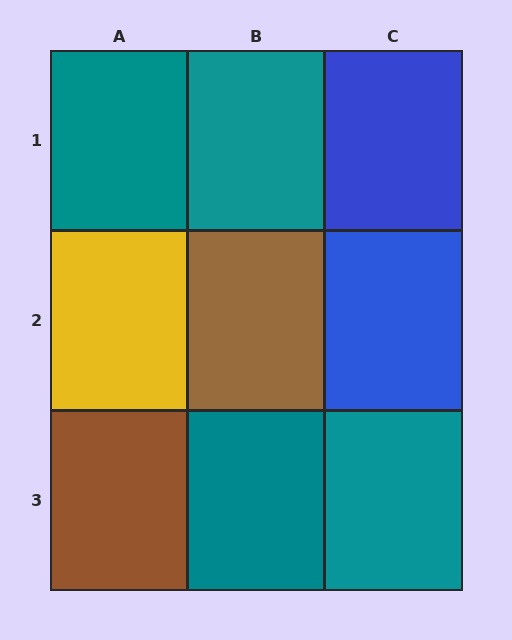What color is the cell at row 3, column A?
Brown.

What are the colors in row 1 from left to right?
Teal, teal, blue.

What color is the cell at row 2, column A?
Yellow.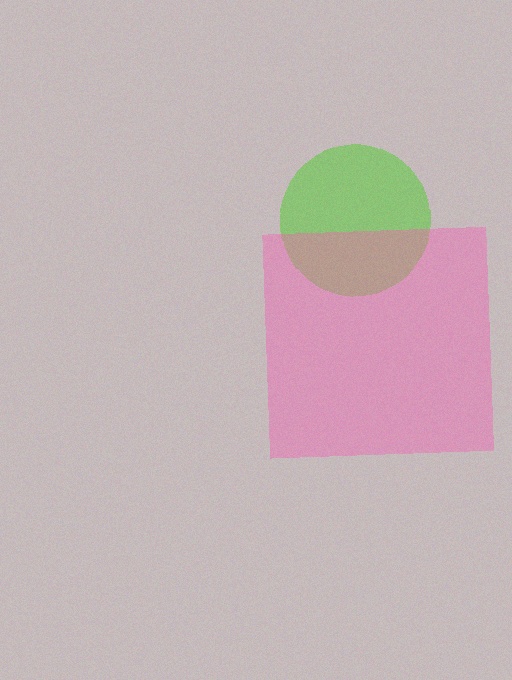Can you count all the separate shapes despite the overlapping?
Yes, there are 2 separate shapes.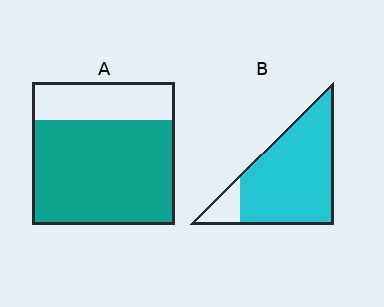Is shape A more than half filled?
Yes.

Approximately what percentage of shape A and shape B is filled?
A is approximately 75% and B is approximately 90%.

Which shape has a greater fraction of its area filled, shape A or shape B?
Shape B.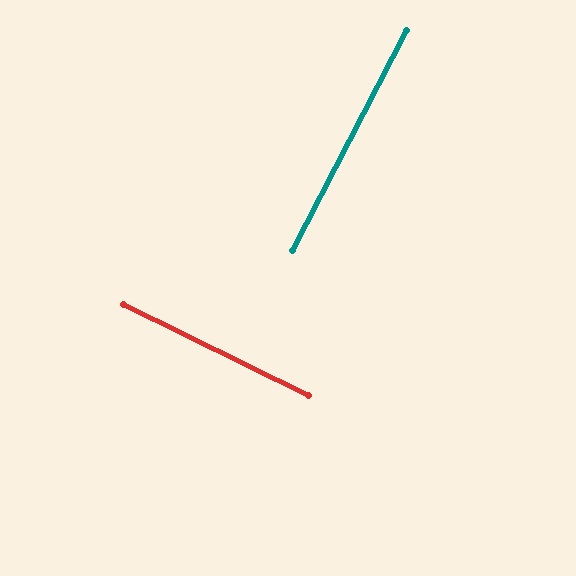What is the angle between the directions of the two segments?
Approximately 89 degrees.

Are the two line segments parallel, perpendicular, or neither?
Perpendicular — they meet at approximately 89°.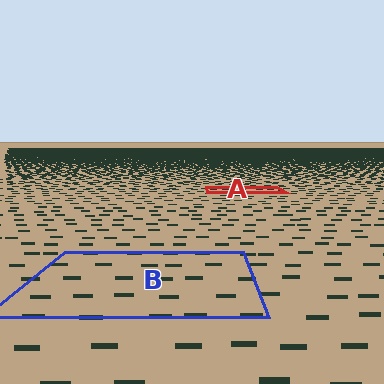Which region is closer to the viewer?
Region B is closer. The texture elements there are larger and more spread out.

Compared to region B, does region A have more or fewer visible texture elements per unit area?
Region A has more texture elements per unit area — they are packed more densely because it is farther away.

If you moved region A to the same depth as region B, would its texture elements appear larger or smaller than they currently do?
They would appear larger. At a closer depth, the same texture elements are projected at a bigger on-screen size.